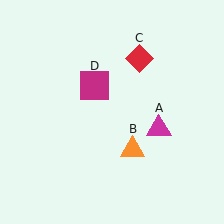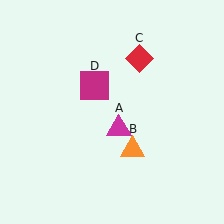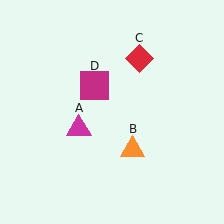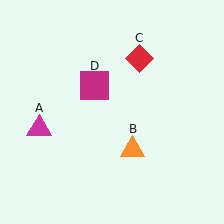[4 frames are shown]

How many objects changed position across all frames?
1 object changed position: magenta triangle (object A).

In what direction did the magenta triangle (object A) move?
The magenta triangle (object A) moved left.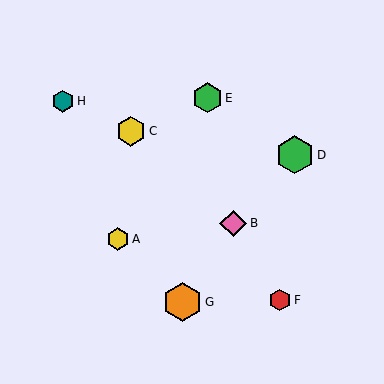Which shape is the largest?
The orange hexagon (labeled G) is the largest.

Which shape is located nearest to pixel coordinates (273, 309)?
The red hexagon (labeled F) at (280, 300) is nearest to that location.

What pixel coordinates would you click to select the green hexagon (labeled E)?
Click at (207, 98) to select the green hexagon E.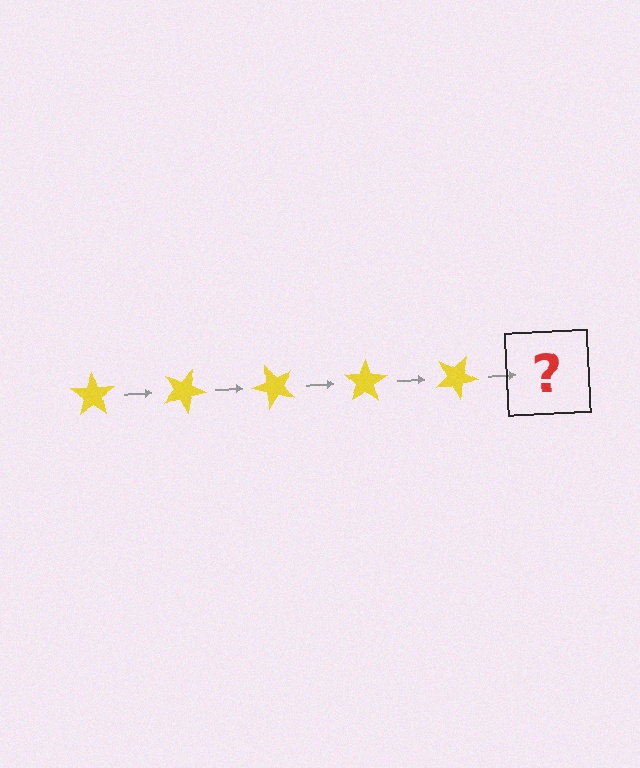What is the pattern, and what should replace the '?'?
The pattern is that the star rotates 25 degrees each step. The '?' should be a yellow star rotated 125 degrees.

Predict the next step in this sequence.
The next step is a yellow star rotated 125 degrees.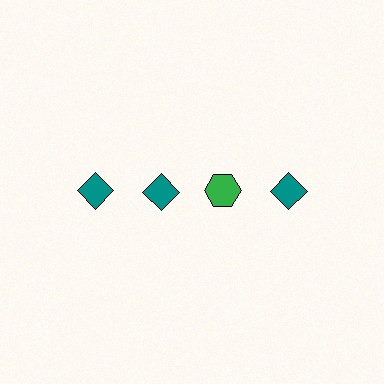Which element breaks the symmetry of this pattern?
The green hexagon in the top row, center column breaks the symmetry. All other shapes are teal diamonds.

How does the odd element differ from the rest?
It differs in both color (green instead of teal) and shape (hexagon instead of diamond).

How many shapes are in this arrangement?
There are 4 shapes arranged in a grid pattern.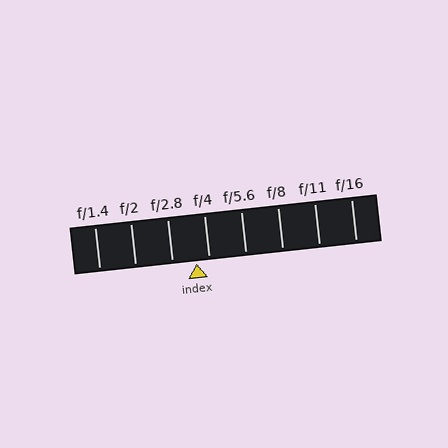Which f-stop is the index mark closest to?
The index mark is closest to f/4.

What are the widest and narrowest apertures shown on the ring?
The widest aperture shown is f/1.4 and the narrowest is f/16.